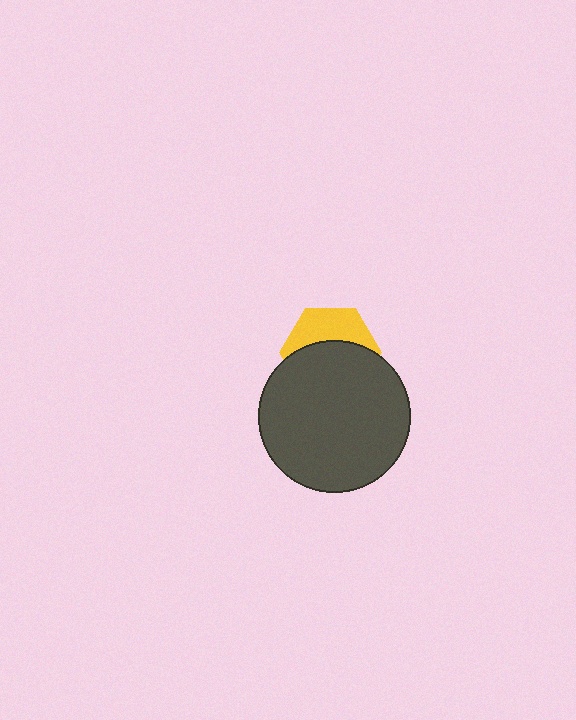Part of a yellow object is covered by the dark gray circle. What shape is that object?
It is a hexagon.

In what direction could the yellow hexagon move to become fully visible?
The yellow hexagon could move up. That would shift it out from behind the dark gray circle entirely.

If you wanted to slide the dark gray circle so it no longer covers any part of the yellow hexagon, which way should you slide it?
Slide it down — that is the most direct way to separate the two shapes.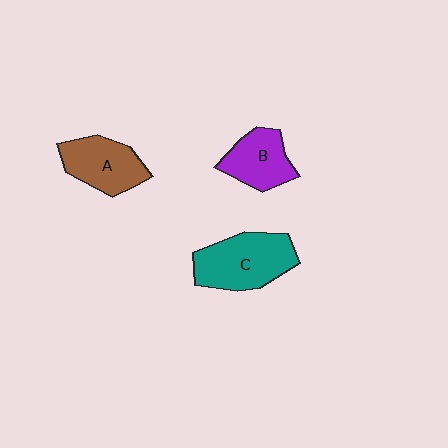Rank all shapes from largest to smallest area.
From largest to smallest: C (teal), A (brown), B (purple).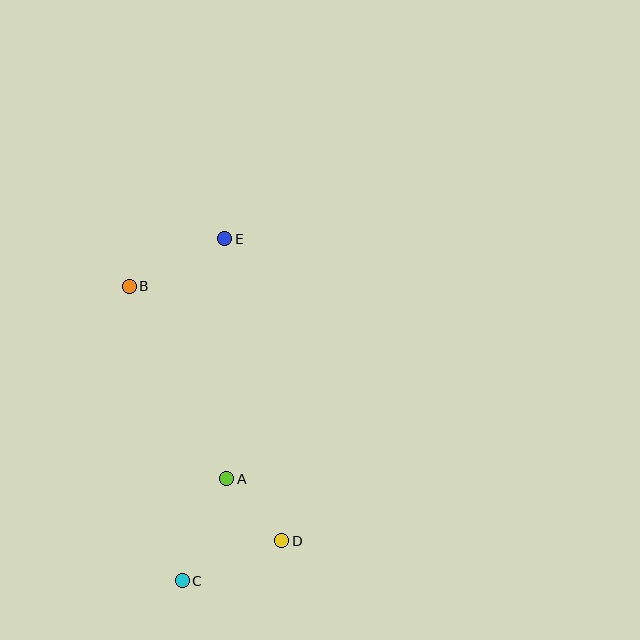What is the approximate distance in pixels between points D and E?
The distance between D and E is approximately 307 pixels.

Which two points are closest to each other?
Points A and D are closest to each other.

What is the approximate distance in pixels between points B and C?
The distance between B and C is approximately 299 pixels.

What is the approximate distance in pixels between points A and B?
The distance between A and B is approximately 216 pixels.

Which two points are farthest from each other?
Points C and E are farthest from each other.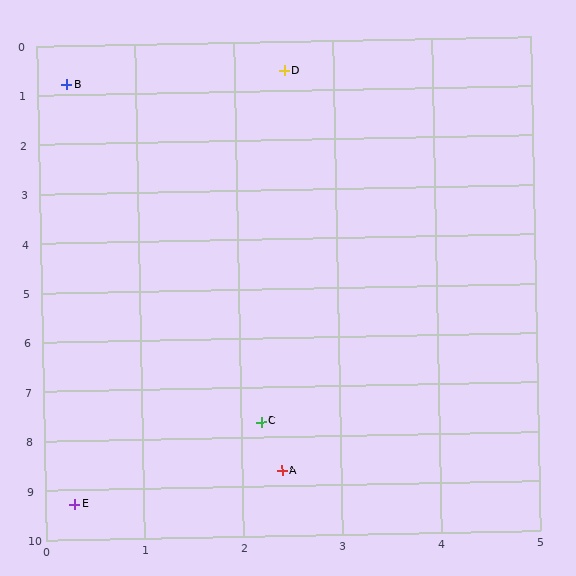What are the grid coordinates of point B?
Point B is at approximately (0.3, 0.8).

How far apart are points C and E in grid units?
Points C and E are about 2.5 grid units apart.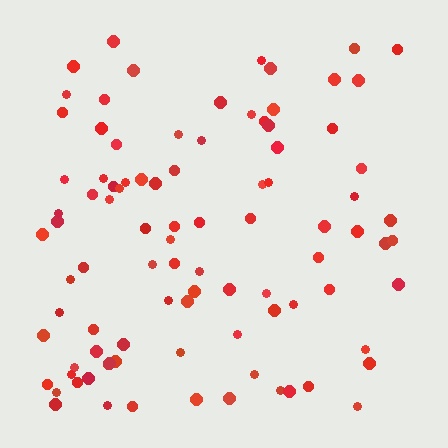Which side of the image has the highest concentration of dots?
The left.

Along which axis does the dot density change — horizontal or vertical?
Horizontal.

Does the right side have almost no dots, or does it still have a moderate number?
Still a moderate number, just noticeably fewer than the left.